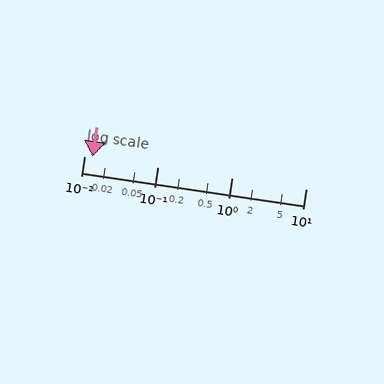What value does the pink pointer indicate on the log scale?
The pointer indicates approximately 0.013.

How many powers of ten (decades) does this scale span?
The scale spans 3 decades, from 0.01 to 10.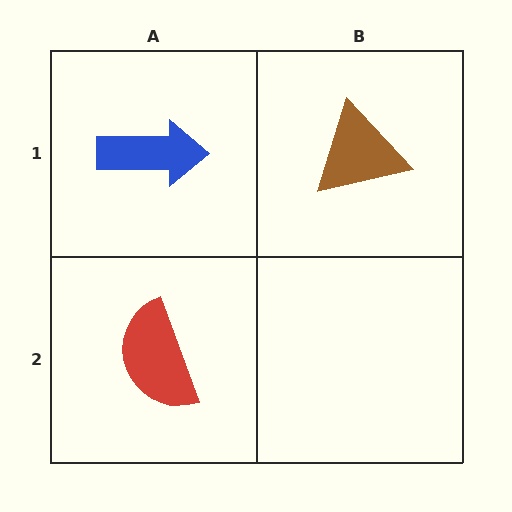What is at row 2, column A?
A red semicircle.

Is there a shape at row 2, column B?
No, that cell is empty.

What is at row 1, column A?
A blue arrow.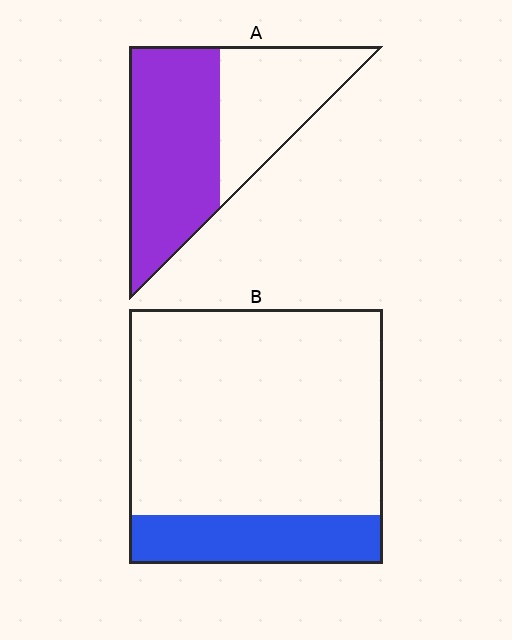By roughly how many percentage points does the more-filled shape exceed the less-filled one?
By roughly 40 percentage points (A over B).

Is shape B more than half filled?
No.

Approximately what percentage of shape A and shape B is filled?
A is approximately 60% and B is approximately 20%.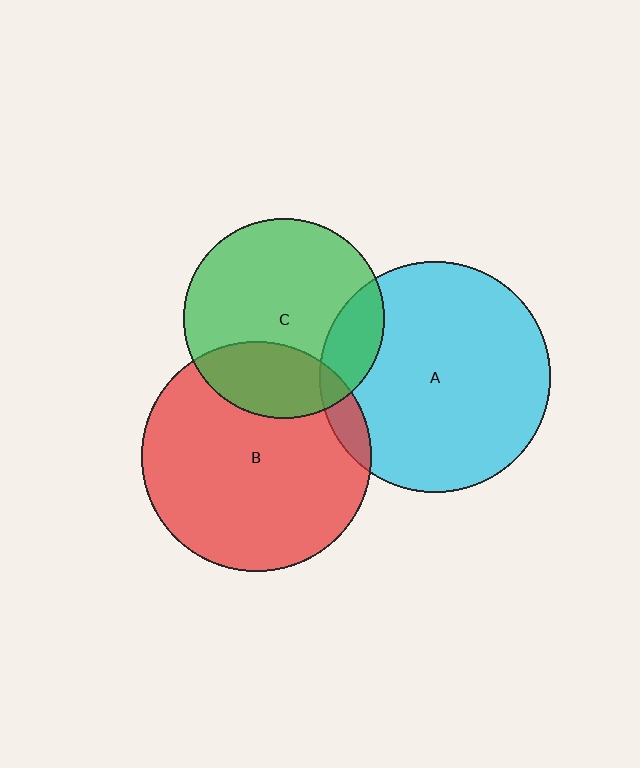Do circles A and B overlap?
Yes.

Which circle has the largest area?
Circle A (cyan).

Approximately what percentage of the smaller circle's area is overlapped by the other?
Approximately 5%.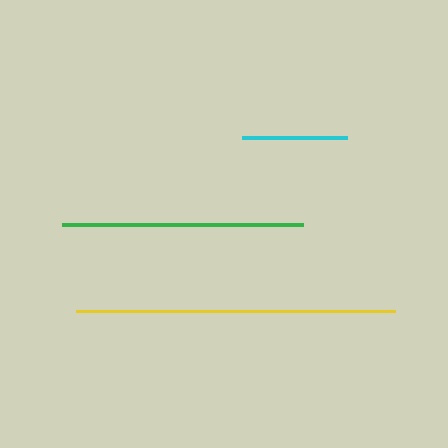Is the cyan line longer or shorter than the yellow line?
The yellow line is longer than the cyan line.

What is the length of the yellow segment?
The yellow segment is approximately 319 pixels long.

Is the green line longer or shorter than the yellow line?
The yellow line is longer than the green line.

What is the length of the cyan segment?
The cyan segment is approximately 104 pixels long.